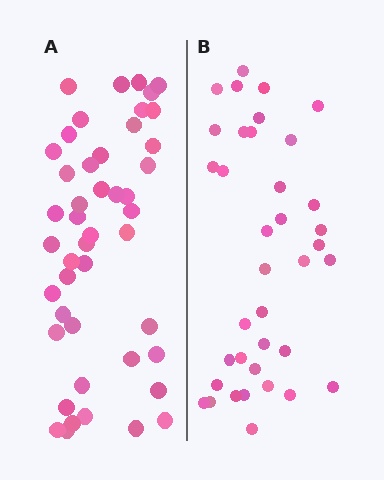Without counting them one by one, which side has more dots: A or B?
Region A (the left region) has more dots.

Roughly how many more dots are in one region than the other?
Region A has roughly 8 or so more dots than region B.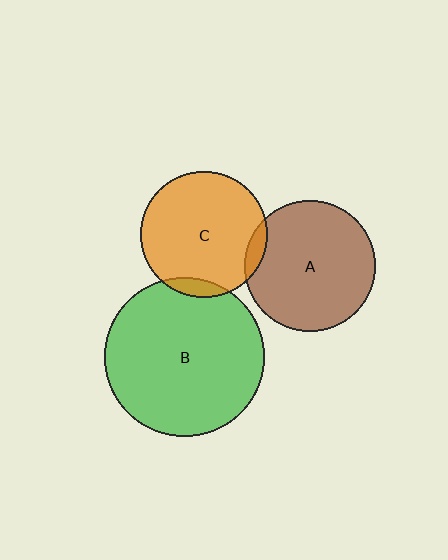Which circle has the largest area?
Circle B (green).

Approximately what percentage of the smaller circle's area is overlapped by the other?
Approximately 5%.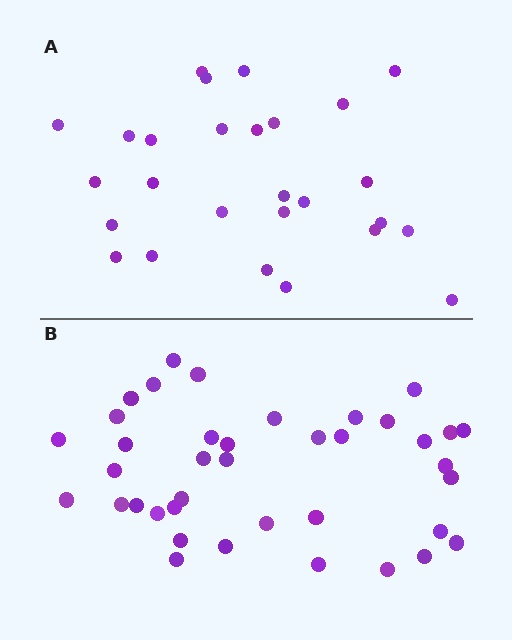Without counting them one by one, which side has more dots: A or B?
Region B (the bottom region) has more dots.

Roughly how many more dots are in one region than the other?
Region B has roughly 12 or so more dots than region A.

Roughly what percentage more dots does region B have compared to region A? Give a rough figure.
About 45% more.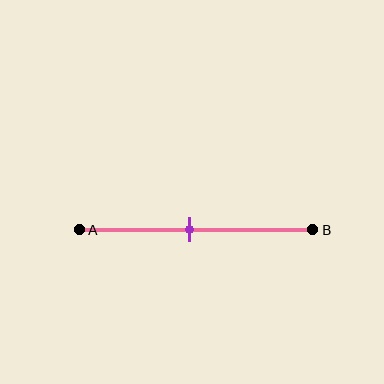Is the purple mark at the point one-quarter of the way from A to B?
No, the mark is at about 45% from A, not at the 25% one-quarter point.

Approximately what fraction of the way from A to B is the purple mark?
The purple mark is approximately 45% of the way from A to B.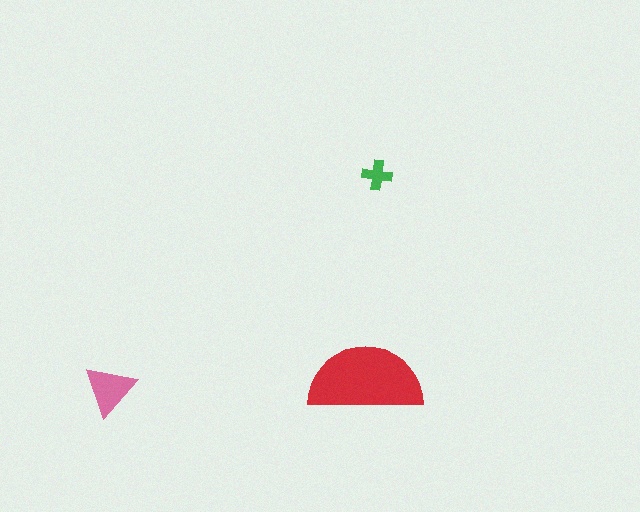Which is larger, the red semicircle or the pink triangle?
The red semicircle.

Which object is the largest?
The red semicircle.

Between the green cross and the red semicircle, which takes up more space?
The red semicircle.